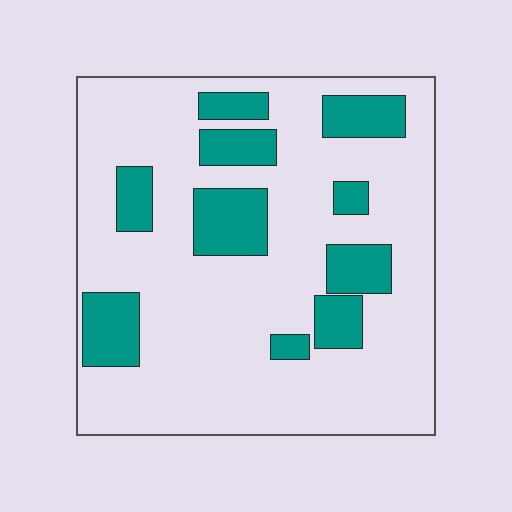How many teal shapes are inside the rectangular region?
10.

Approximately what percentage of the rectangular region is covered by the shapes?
Approximately 20%.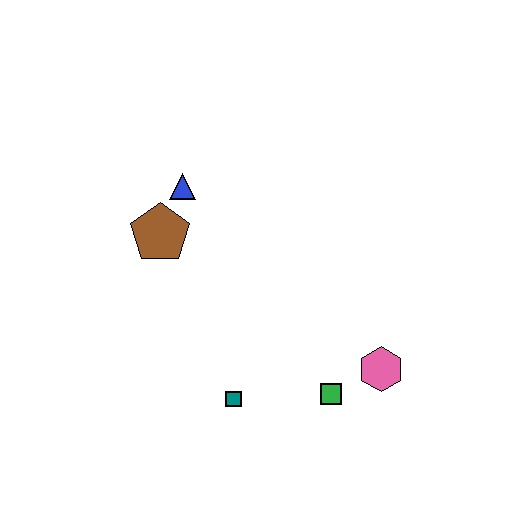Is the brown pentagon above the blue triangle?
No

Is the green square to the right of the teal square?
Yes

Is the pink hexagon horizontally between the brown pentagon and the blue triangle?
No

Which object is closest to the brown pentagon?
The blue triangle is closest to the brown pentagon.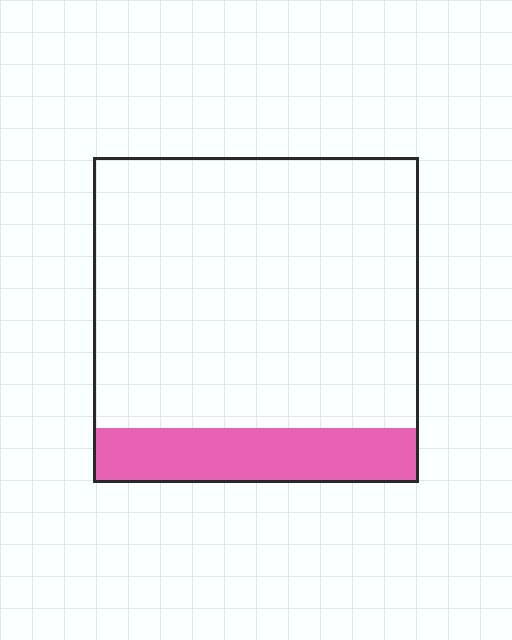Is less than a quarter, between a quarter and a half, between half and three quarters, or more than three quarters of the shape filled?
Less than a quarter.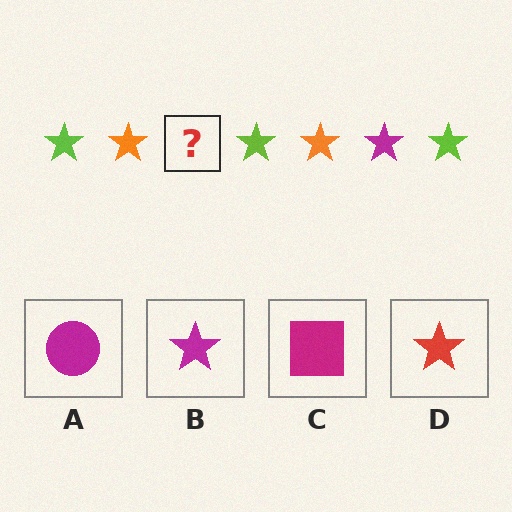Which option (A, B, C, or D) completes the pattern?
B.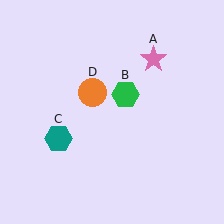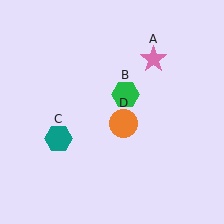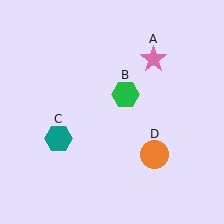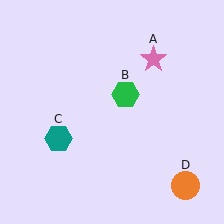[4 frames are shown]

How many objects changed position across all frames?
1 object changed position: orange circle (object D).